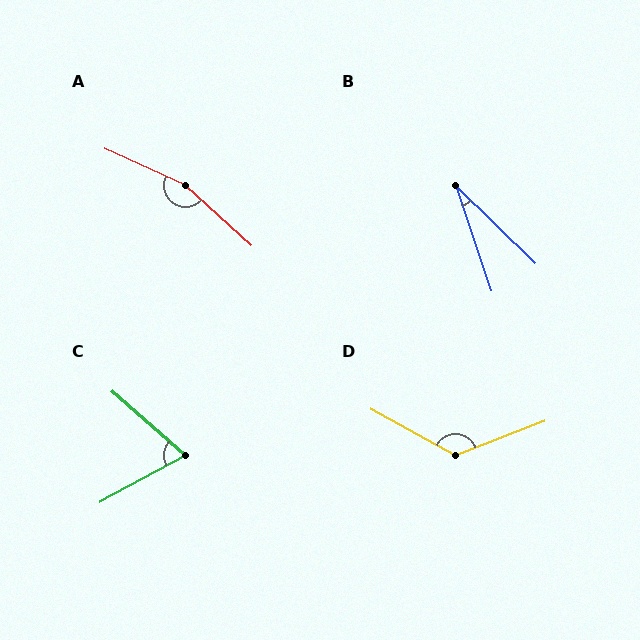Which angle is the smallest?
B, at approximately 27 degrees.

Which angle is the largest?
A, at approximately 162 degrees.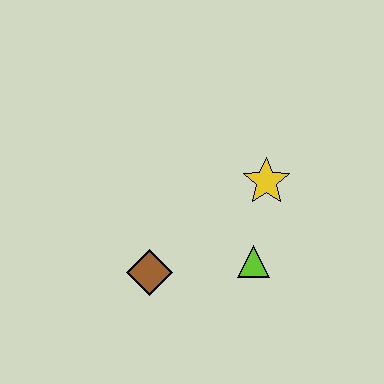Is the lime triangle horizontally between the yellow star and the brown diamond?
Yes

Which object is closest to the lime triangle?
The yellow star is closest to the lime triangle.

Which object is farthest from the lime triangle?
The brown diamond is farthest from the lime triangle.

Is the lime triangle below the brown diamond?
No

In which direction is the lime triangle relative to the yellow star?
The lime triangle is below the yellow star.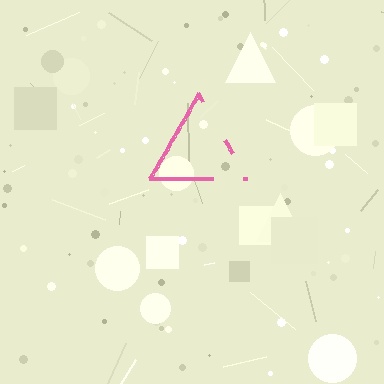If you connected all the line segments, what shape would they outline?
They would outline a triangle.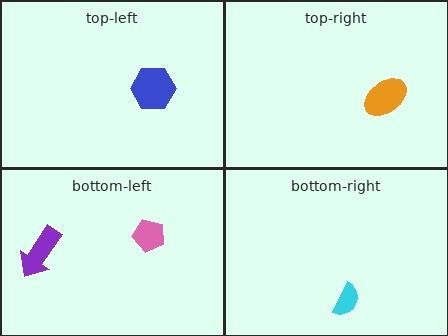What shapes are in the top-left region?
The blue hexagon.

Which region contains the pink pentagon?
The bottom-left region.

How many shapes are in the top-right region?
1.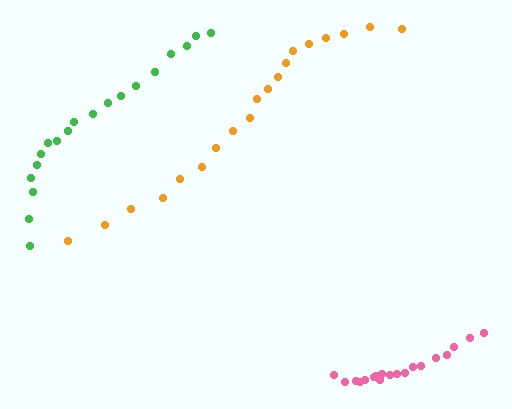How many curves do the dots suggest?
There are 3 distinct paths.